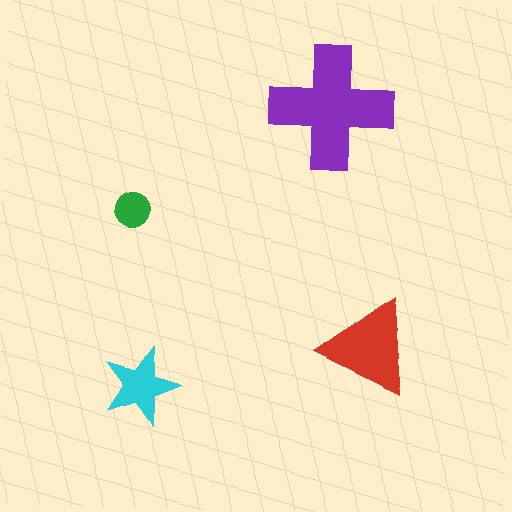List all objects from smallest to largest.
The green circle, the cyan star, the red triangle, the purple cross.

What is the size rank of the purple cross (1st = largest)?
1st.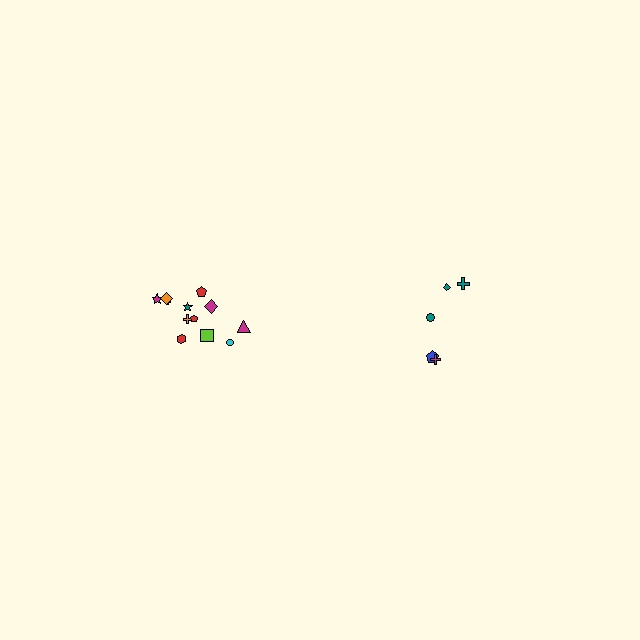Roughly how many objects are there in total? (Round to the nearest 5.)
Roughly 15 objects in total.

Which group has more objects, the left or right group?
The left group.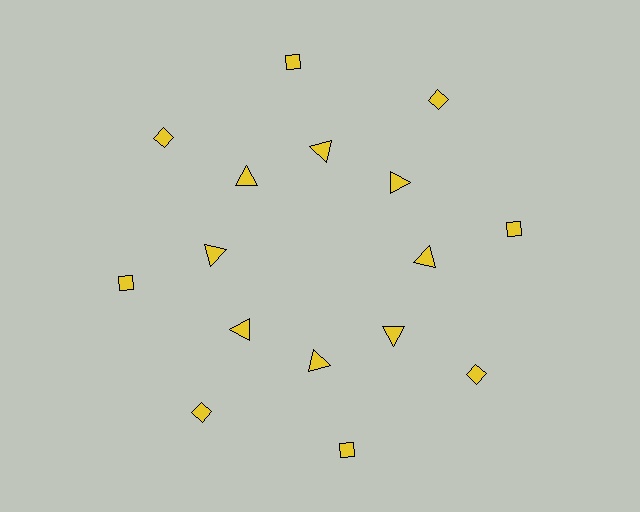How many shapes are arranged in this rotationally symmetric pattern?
There are 16 shapes, arranged in 8 groups of 2.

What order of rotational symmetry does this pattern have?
This pattern has 8-fold rotational symmetry.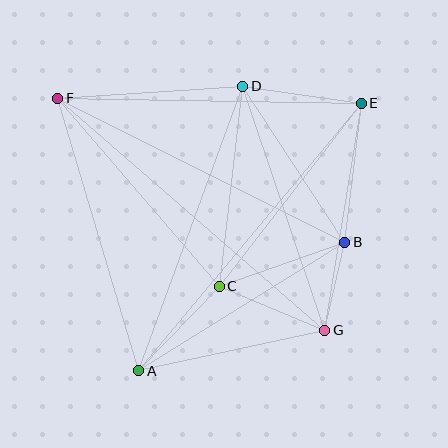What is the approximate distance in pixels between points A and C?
The distance between A and C is approximately 117 pixels.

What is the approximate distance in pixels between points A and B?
The distance between A and B is approximately 243 pixels.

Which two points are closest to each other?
Points B and G are closest to each other.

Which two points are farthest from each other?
Points F and G are farthest from each other.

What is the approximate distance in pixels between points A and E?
The distance between A and E is approximately 348 pixels.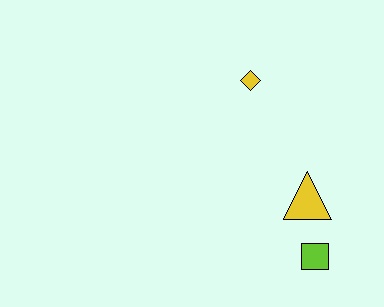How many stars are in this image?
There are no stars.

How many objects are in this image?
There are 3 objects.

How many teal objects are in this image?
There are no teal objects.